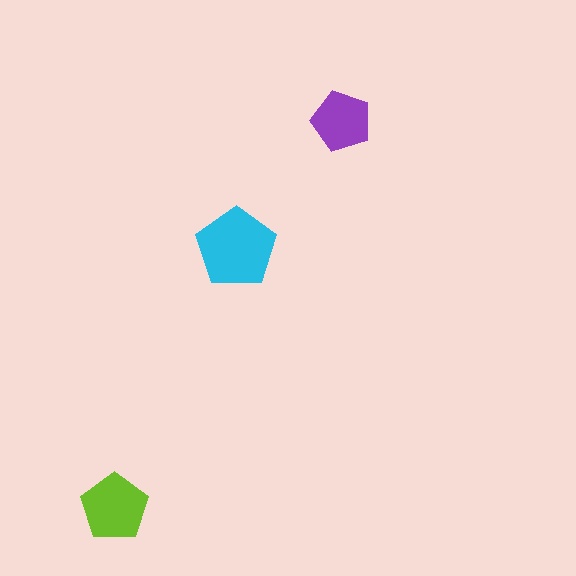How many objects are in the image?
There are 3 objects in the image.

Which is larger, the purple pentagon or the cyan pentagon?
The cyan one.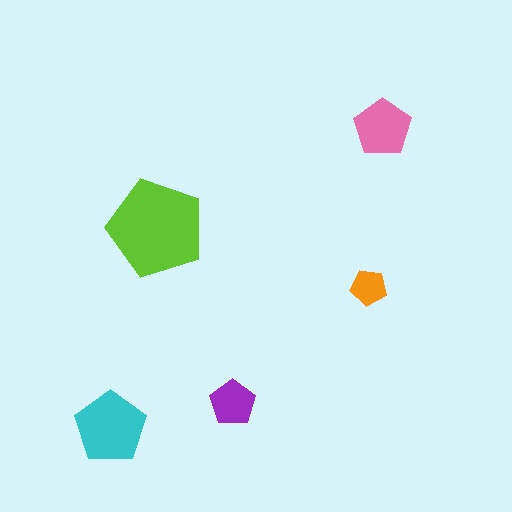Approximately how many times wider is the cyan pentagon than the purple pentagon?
About 1.5 times wider.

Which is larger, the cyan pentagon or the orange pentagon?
The cyan one.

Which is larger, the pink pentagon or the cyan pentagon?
The cyan one.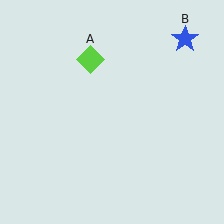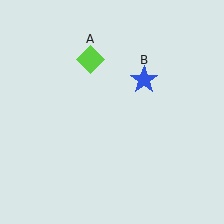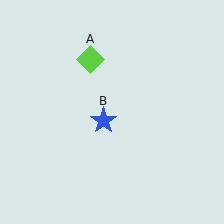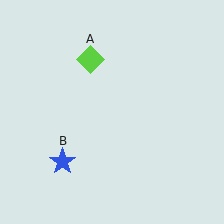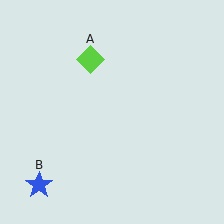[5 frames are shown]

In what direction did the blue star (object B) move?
The blue star (object B) moved down and to the left.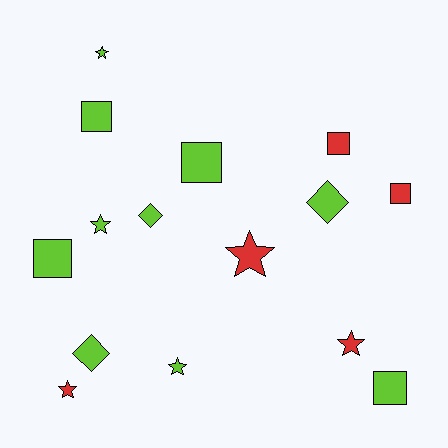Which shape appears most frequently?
Star, with 6 objects.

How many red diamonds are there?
There are no red diamonds.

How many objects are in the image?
There are 15 objects.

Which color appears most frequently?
Lime, with 10 objects.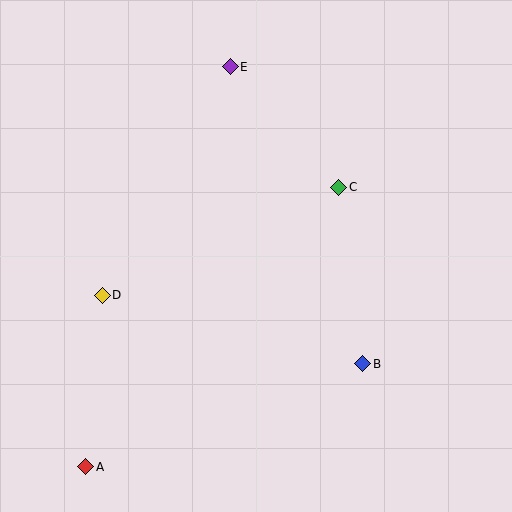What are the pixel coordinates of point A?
Point A is at (86, 467).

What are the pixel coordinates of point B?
Point B is at (363, 364).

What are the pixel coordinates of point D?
Point D is at (102, 295).